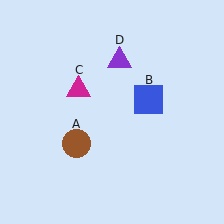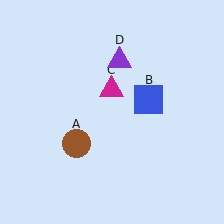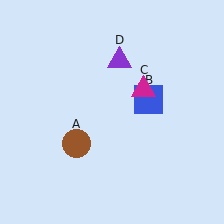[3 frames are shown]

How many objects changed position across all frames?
1 object changed position: magenta triangle (object C).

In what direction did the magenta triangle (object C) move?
The magenta triangle (object C) moved right.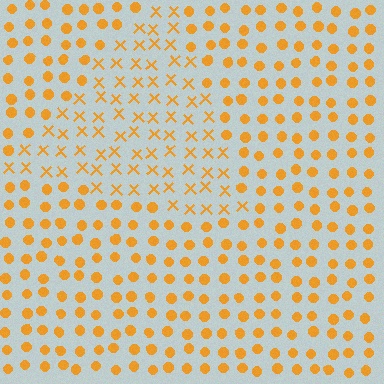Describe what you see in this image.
The image is filled with small orange elements arranged in a uniform grid. A triangle-shaped region contains X marks, while the surrounding area contains circles. The boundary is defined purely by the change in element shape.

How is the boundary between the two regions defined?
The boundary is defined by a change in element shape: X marks inside vs. circles outside. All elements share the same color and spacing.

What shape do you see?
I see a triangle.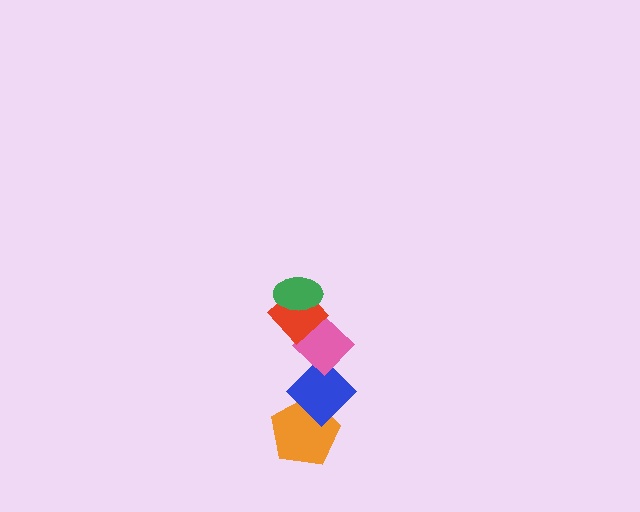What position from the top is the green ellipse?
The green ellipse is 1st from the top.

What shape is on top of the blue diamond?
The pink diamond is on top of the blue diamond.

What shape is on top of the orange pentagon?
The blue diamond is on top of the orange pentagon.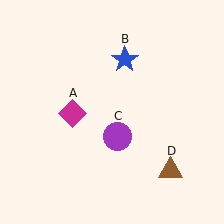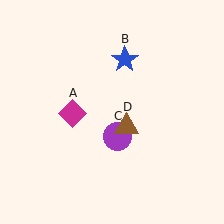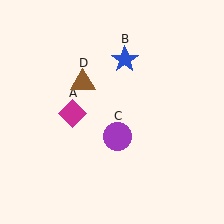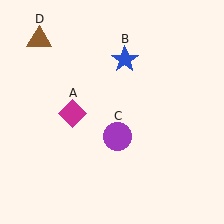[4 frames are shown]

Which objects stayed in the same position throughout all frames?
Magenta diamond (object A) and blue star (object B) and purple circle (object C) remained stationary.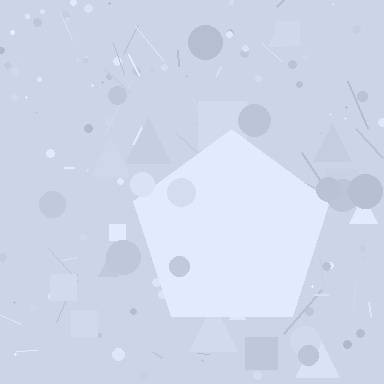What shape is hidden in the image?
A pentagon is hidden in the image.